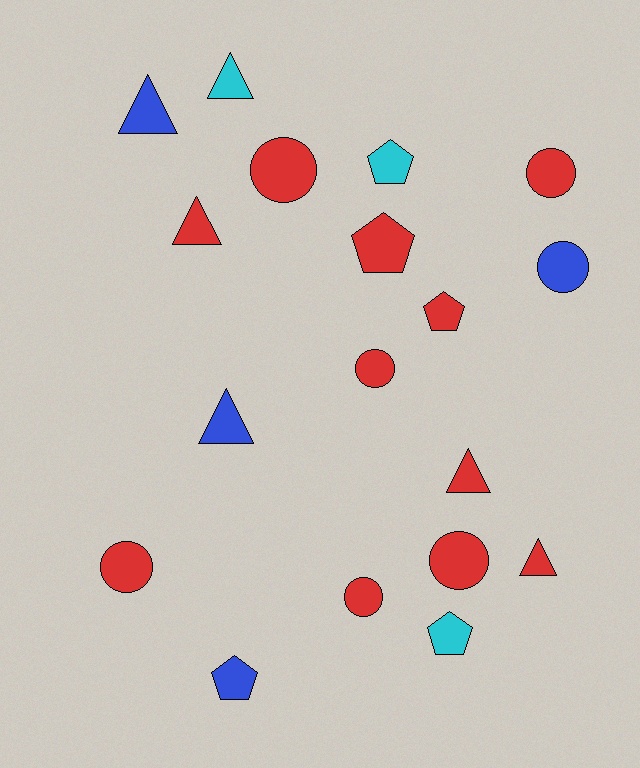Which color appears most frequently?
Red, with 11 objects.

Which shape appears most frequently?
Circle, with 7 objects.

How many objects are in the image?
There are 18 objects.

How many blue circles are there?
There is 1 blue circle.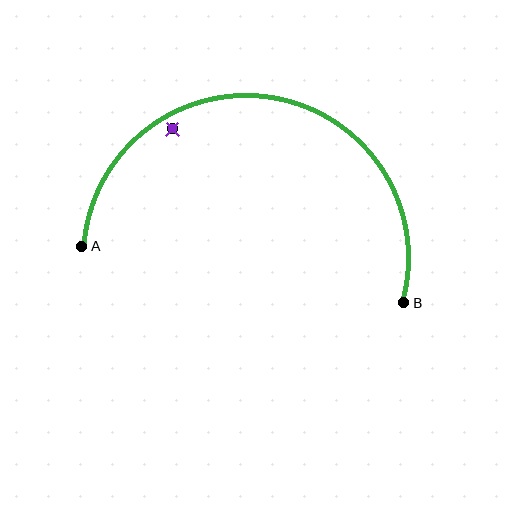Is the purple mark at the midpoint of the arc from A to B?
No — the purple mark does not lie on the arc at all. It sits slightly inside the curve.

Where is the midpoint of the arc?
The arc midpoint is the point on the curve farthest from the straight line joining A and B. It sits above that line.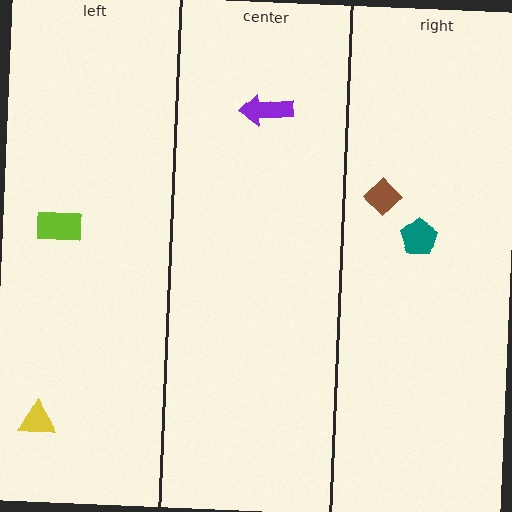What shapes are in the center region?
The purple arrow.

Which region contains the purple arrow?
The center region.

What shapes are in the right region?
The teal pentagon, the brown diamond.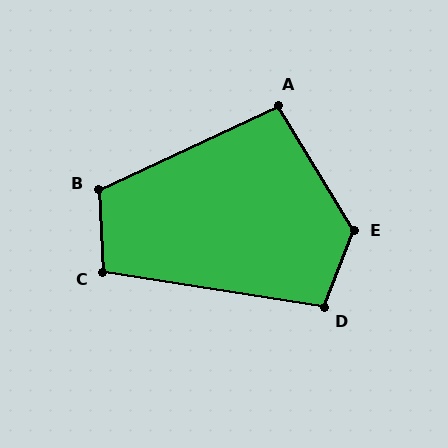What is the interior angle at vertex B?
Approximately 112 degrees (obtuse).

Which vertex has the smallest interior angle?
A, at approximately 96 degrees.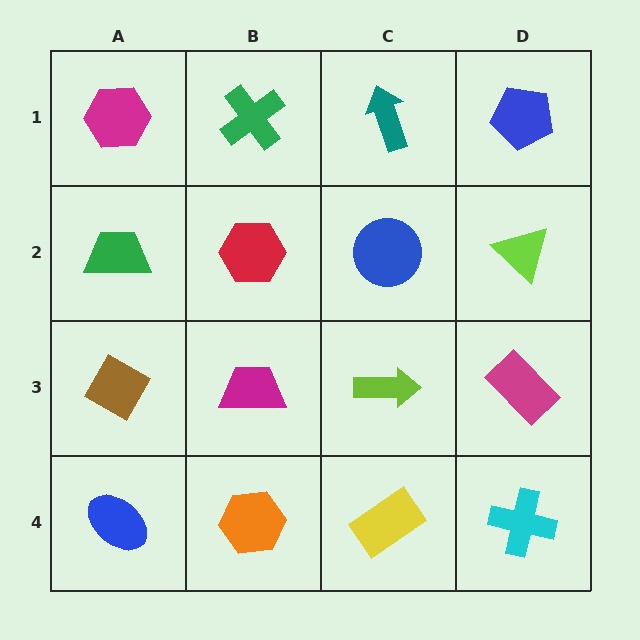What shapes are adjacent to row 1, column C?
A blue circle (row 2, column C), a green cross (row 1, column B), a blue pentagon (row 1, column D).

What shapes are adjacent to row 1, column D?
A lime triangle (row 2, column D), a teal arrow (row 1, column C).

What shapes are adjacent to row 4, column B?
A magenta trapezoid (row 3, column B), a blue ellipse (row 4, column A), a yellow rectangle (row 4, column C).